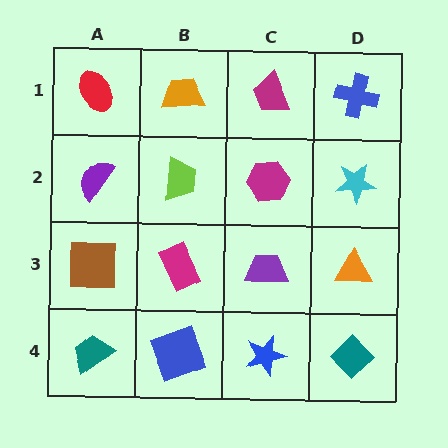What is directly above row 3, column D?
A cyan star.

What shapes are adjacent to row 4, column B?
A magenta rectangle (row 3, column B), a teal trapezoid (row 4, column A), a blue star (row 4, column C).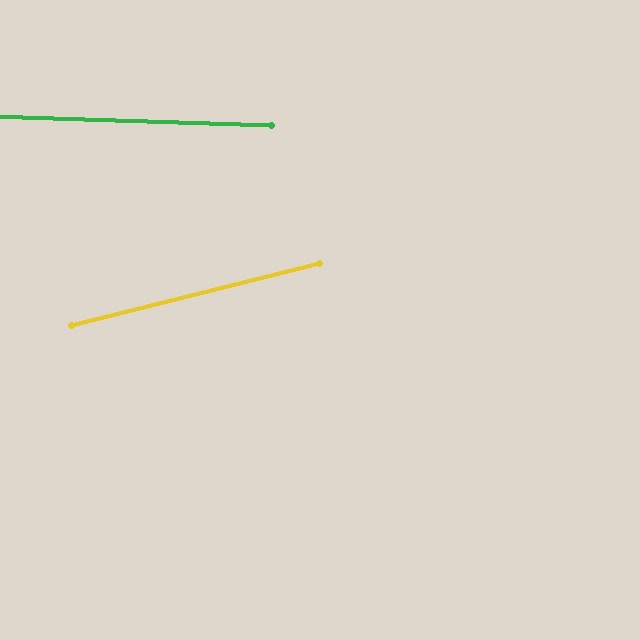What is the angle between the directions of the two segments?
Approximately 16 degrees.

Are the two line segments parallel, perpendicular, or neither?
Neither parallel nor perpendicular — they differ by about 16°.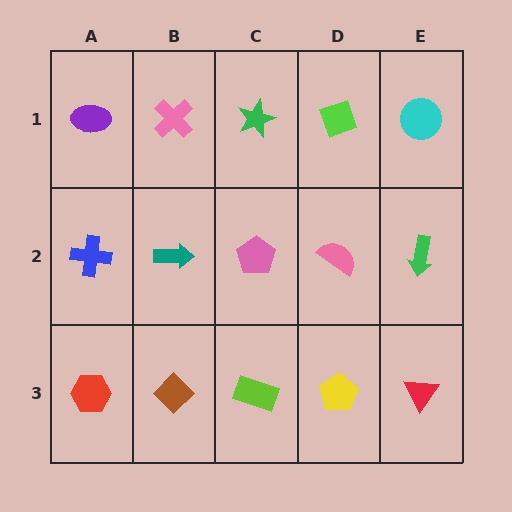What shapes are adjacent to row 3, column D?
A pink semicircle (row 2, column D), a lime rectangle (row 3, column C), a red triangle (row 3, column E).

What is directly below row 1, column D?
A pink semicircle.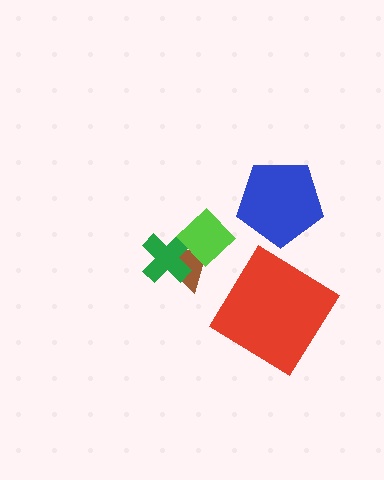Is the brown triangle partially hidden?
Yes, it is partially covered by another shape.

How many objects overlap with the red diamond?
0 objects overlap with the red diamond.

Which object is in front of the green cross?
The lime diamond is in front of the green cross.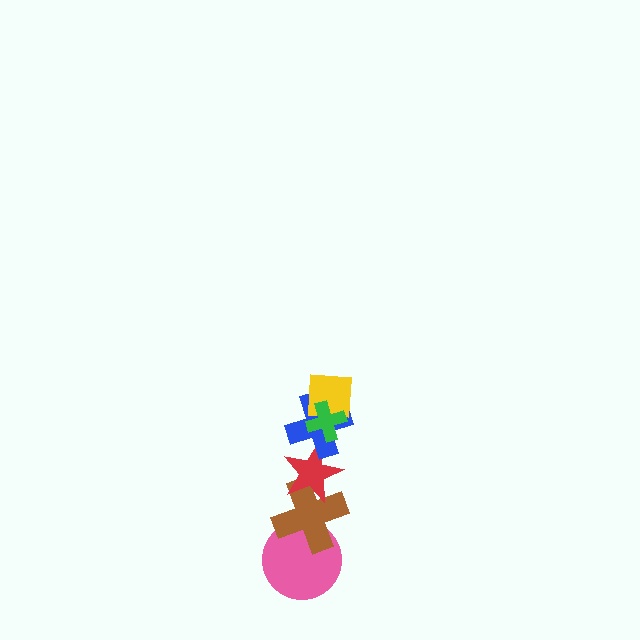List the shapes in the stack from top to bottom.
From top to bottom: the green cross, the yellow square, the blue cross, the red star, the brown cross, the pink circle.